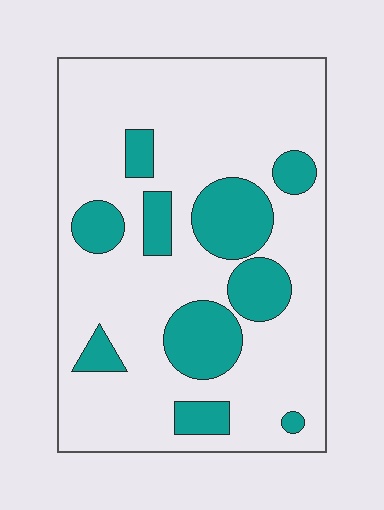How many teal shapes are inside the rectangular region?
10.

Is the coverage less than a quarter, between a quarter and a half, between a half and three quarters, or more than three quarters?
Less than a quarter.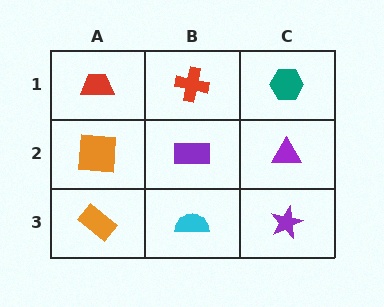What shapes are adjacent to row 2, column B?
A red cross (row 1, column B), a cyan semicircle (row 3, column B), an orange square (row 2, column A), a purple triangle (row 2, column C).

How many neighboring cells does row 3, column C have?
2.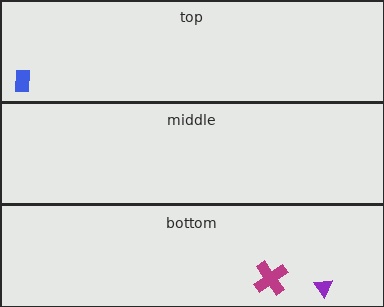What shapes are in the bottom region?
The purple triangle, the magenta cross.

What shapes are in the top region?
The blue rectangle.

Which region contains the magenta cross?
The bottom region.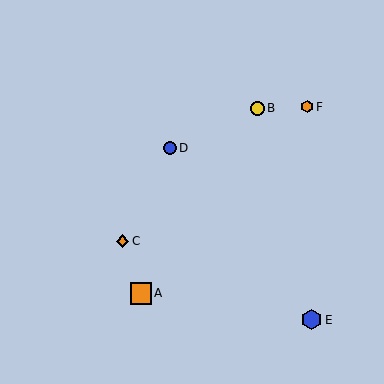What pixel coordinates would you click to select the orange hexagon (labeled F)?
Click at (307, 107) to select the orange hexagon F.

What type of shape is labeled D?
Shape D is a blue circle.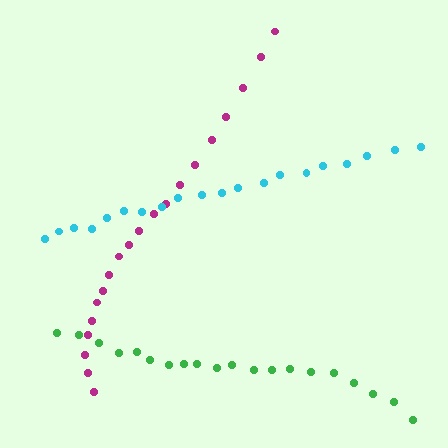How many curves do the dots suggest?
There are 3 distinct paths.